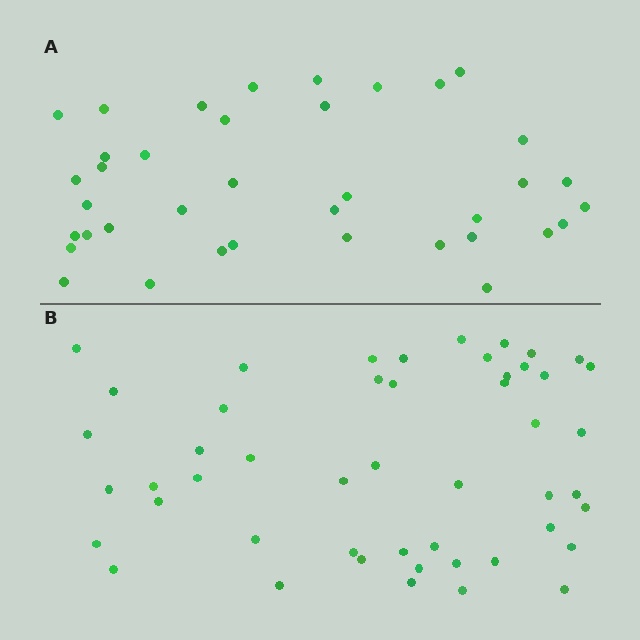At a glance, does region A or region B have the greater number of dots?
Region B (the bottom region) has more dots.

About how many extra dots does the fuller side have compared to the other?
Region B has roughly 12 or so more dots than region A.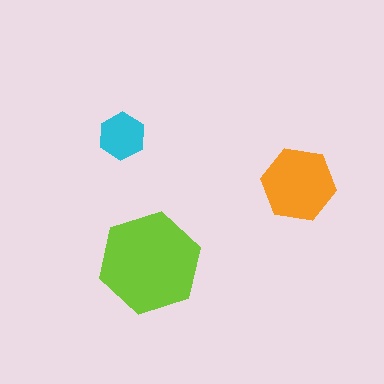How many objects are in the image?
There are 3 objects in the image.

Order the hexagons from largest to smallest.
the lime one, the orange one, the cyan one.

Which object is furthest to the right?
The orange hexagon is rightmost.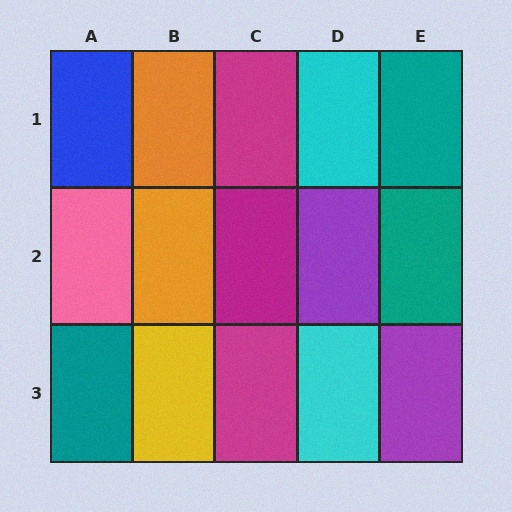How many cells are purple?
2 cells are purple.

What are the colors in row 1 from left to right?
Blue, orange, magenta, cyan, teal.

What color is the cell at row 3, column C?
Magenta.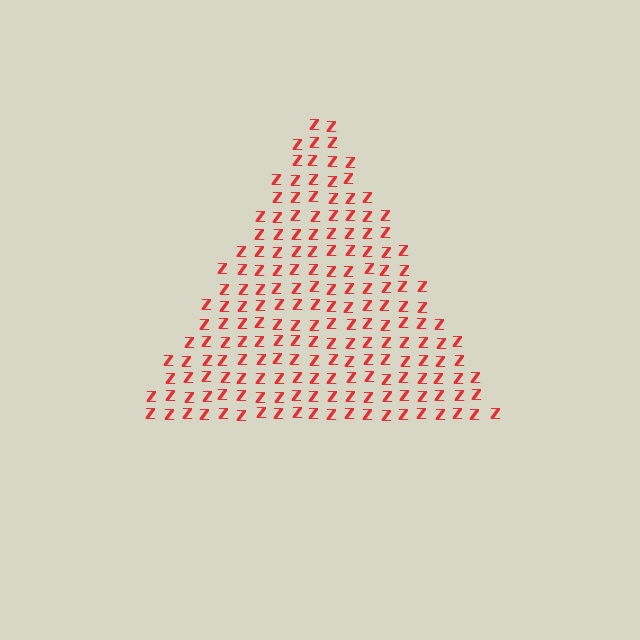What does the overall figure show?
The overall figure shows a triangle.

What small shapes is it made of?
It is made of small letter Z's.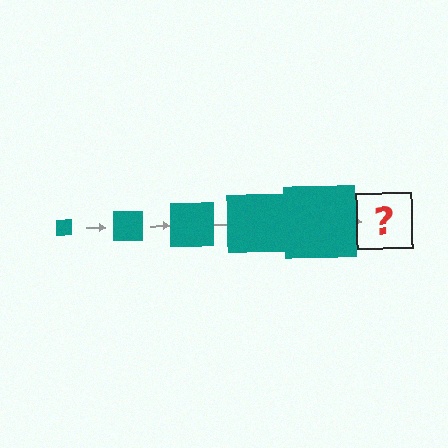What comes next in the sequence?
The next element should be a teal square, larger than the previous one.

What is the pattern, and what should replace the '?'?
The pattern is that the square gets progressively larger each step. The '?' should be a teal square, larger than the previous one.